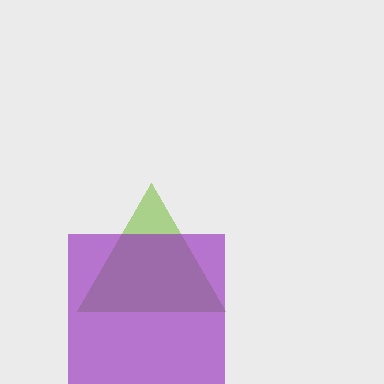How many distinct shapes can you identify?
There are 2 distinct shapes: a lime triangle, a purple square.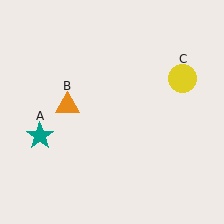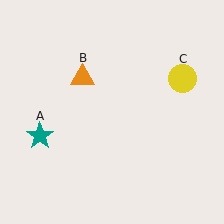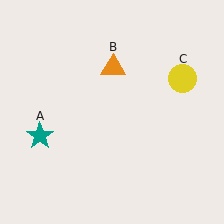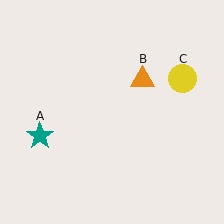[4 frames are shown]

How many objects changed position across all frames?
1 object changed position: orange triangle (object B).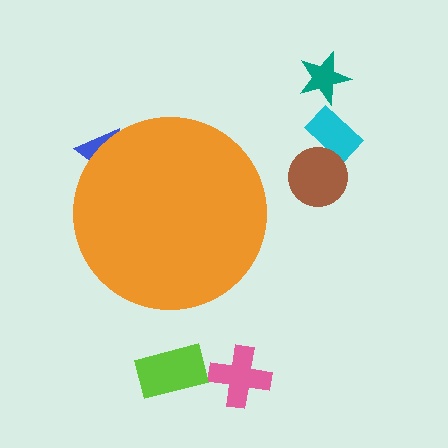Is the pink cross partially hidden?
No, the pink cross is fully visible.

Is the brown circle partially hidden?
No, the brown circle is fully visible.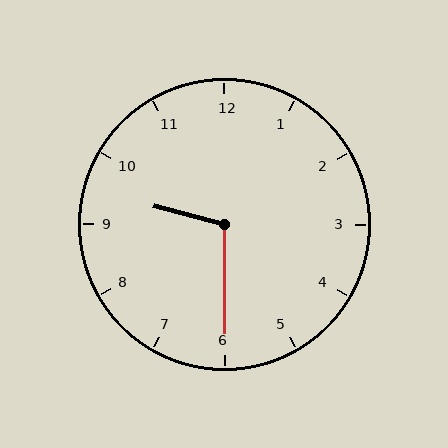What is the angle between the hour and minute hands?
Approximately 105 degrees.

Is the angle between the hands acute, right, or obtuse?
It is obtuse.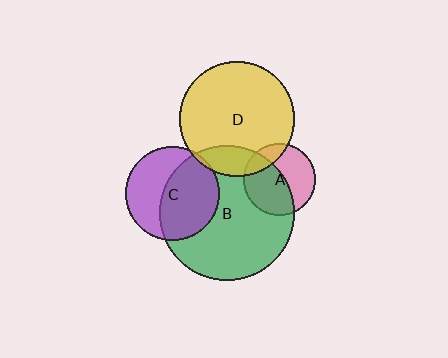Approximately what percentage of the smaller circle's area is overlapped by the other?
Approximately 5%.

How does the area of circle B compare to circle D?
Approximately 1.4 times.